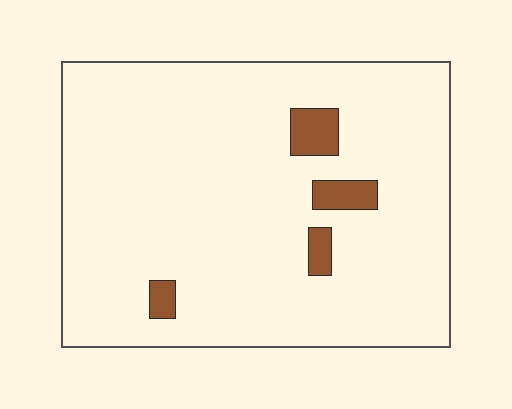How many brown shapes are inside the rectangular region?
4.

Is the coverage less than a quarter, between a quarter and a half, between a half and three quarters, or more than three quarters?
Less than a quarter.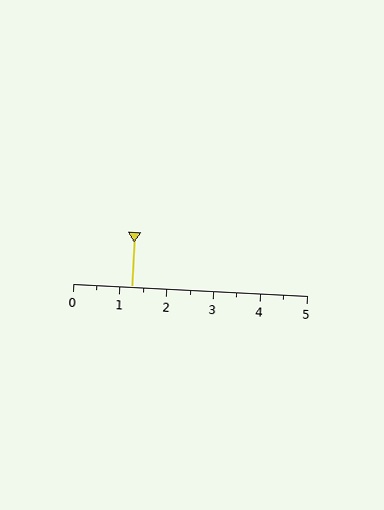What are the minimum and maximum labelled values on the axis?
The axis runs from 0 to 5.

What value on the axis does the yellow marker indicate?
The marker indicates approximately 1.2.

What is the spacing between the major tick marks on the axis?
The major ticks are spaced 1 apart.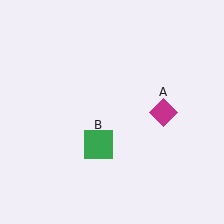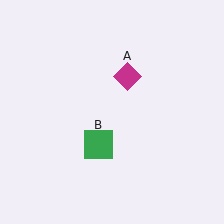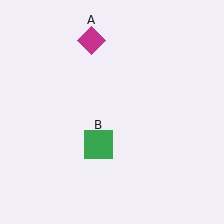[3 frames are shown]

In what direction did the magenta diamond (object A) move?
The magenta diamond (object A) moved up and to the left.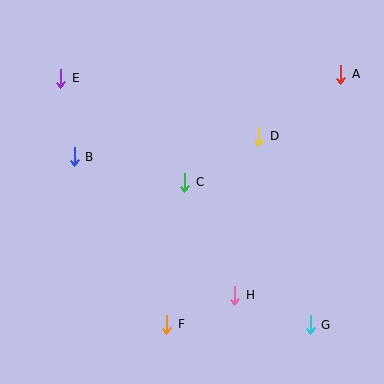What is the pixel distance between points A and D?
The distance between A and D is 103 pixels.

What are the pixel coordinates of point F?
Point F is at (167, 324).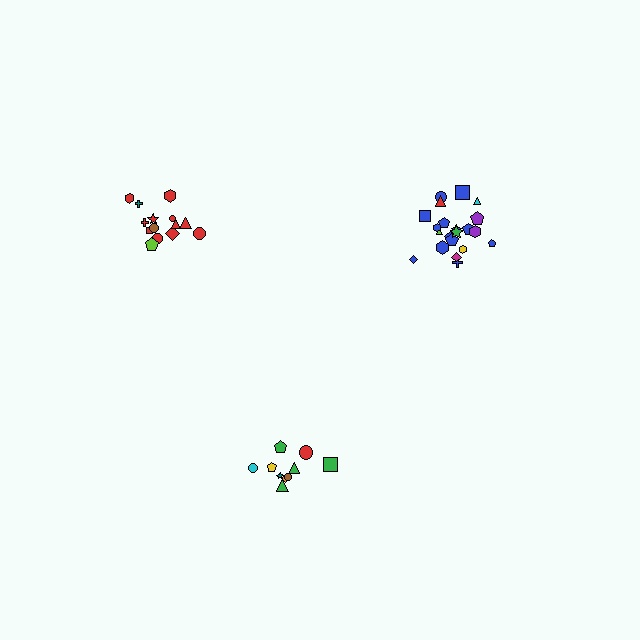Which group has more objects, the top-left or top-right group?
The top-right group.